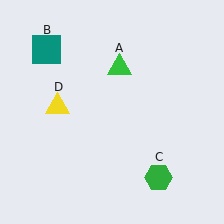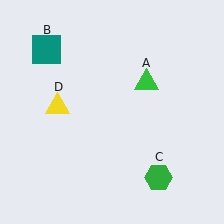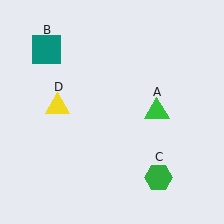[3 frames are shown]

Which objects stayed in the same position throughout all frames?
Teal square (object B) and green hexagon (object C) and yellow triangle (object D) remained stationary.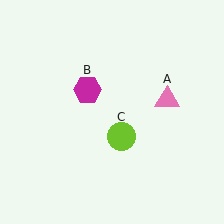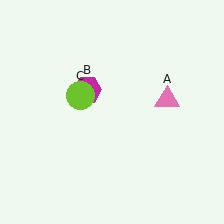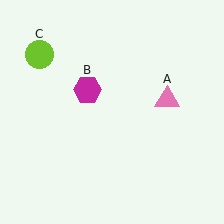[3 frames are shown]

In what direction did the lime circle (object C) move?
The lime circle (object C) moved up and to the left.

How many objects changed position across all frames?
1 object changed position: lime circle (object C).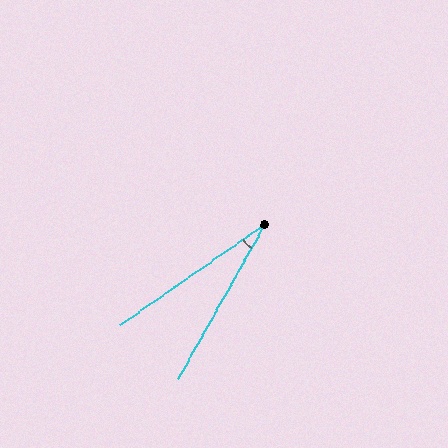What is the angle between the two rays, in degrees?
Approximately 26 degrees.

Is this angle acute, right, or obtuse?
It is acute.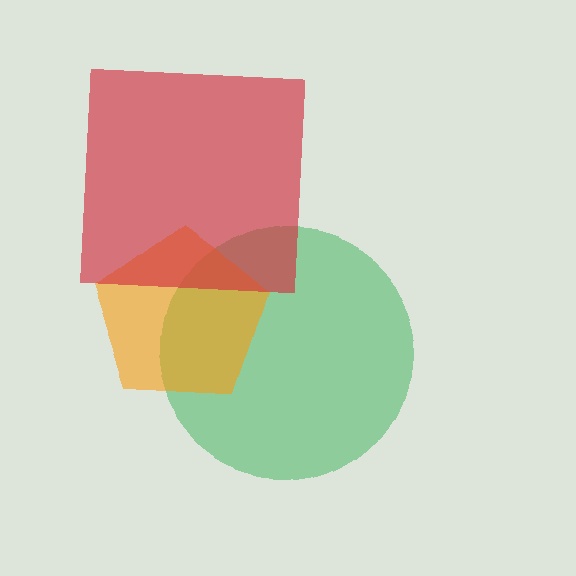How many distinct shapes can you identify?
There are 3 distinct shapes: a green circle, an orange pentagon, a red square.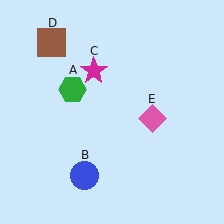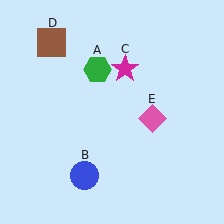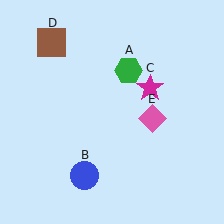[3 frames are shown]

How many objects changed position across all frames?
2 objects changed position: green hexagon (object A), magenta star (object C).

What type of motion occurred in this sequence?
The green hexagon (object A), magenta star (object C) rotated clockwise around the center of the scene.